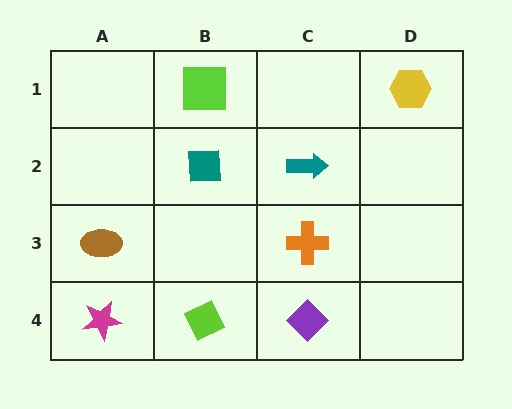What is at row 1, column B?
A lime square.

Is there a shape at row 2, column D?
No, that cell is empty.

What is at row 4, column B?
A lime diamond.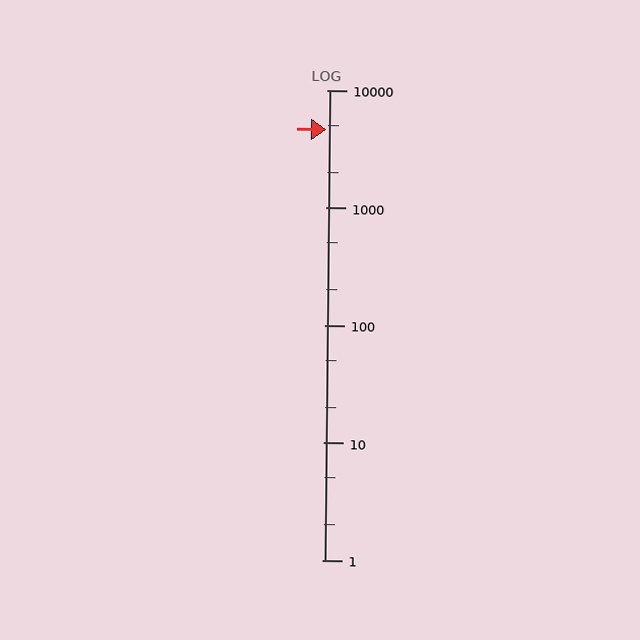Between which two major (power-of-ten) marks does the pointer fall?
The pointer is between 1000 and 10000.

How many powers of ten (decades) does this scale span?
The scale spans 4 decades, from 1 to 10000.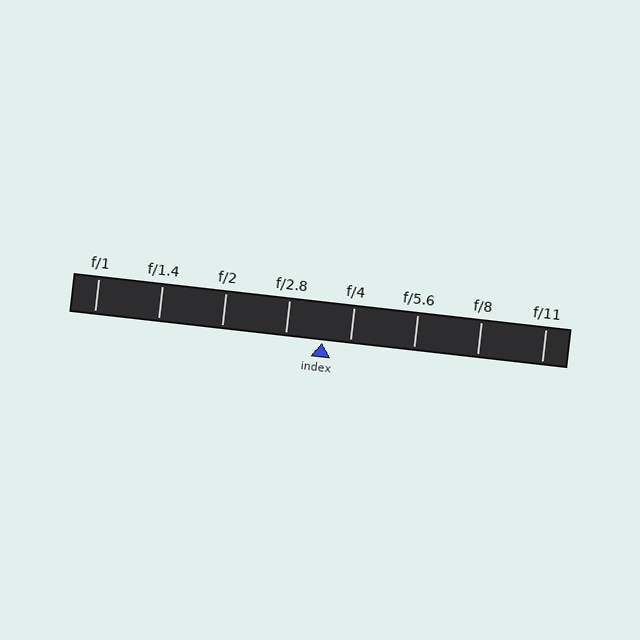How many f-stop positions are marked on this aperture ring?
There are 8 f-stop positions marked.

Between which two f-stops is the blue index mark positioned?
The index mark is between f/2.8 and f/4.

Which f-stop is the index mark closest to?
The index mark is closest to f/4.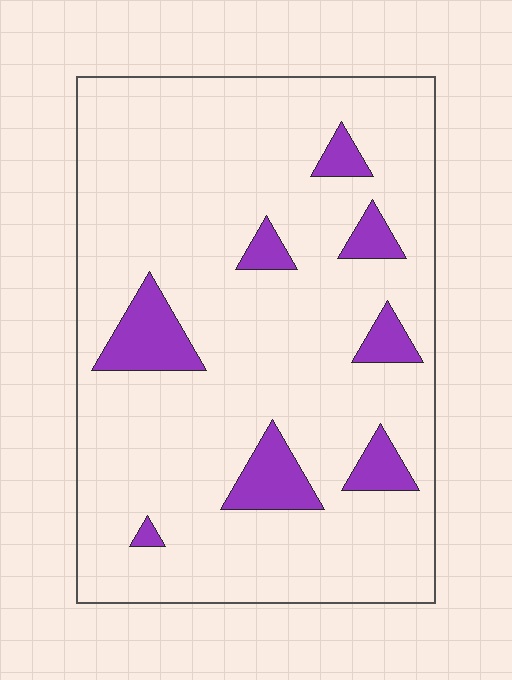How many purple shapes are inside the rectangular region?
8.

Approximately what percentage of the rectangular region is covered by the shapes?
Approximately 10%.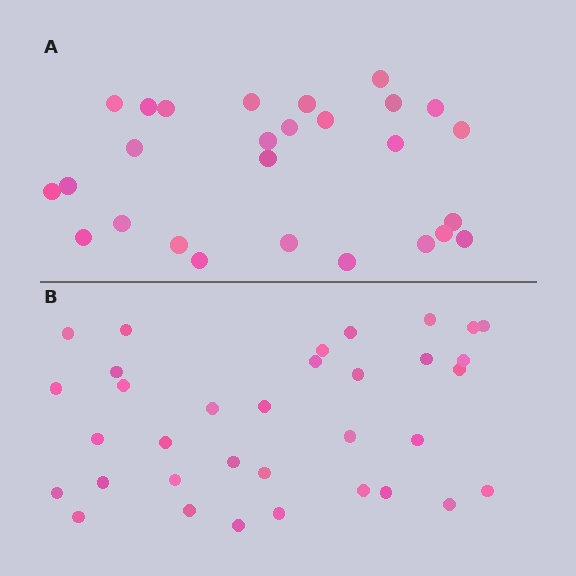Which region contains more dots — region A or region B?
Region B (the bottom region) has more dots.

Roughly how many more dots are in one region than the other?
Region B has roughly 8 or so more dots than region A.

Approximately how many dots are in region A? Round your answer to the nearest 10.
About 30 dots. (The exact count is 27, which rounds to 30.)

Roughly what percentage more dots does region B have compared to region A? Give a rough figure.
About 25% more.